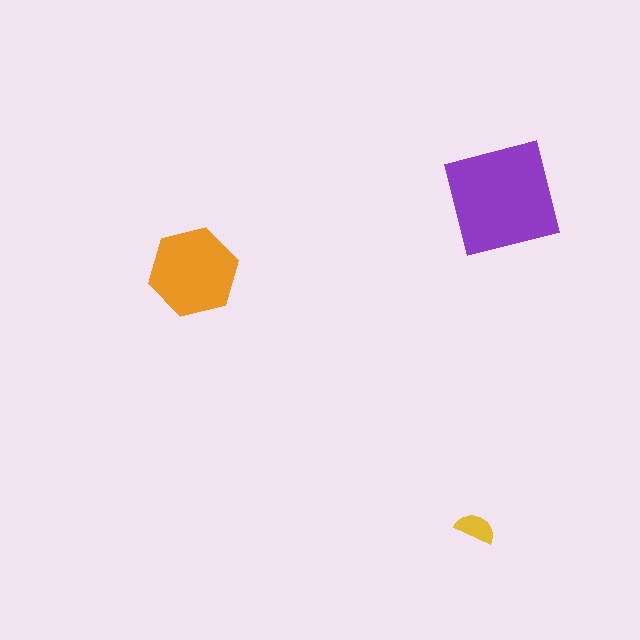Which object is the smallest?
The yellow semicircle.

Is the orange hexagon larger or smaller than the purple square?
Smaller.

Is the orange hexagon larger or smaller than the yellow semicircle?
Larger.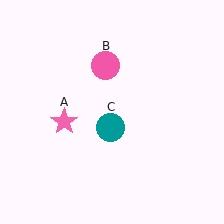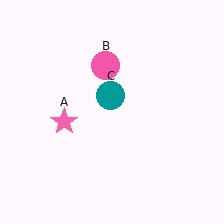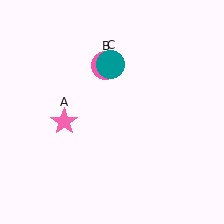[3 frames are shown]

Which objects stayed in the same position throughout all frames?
Pink star (object A) and pink circle (object B) remained stationary.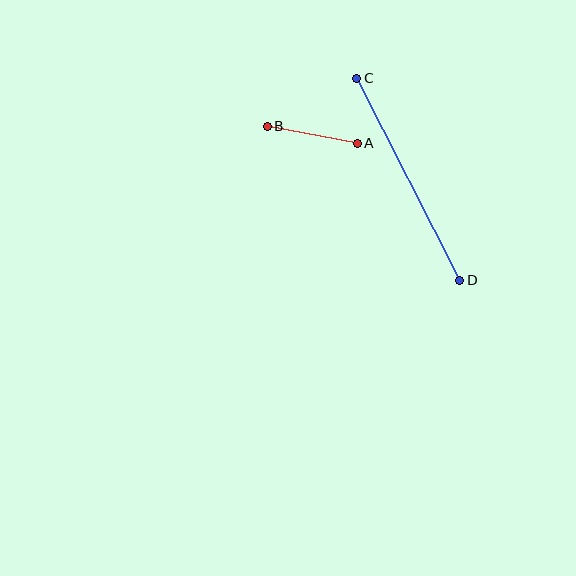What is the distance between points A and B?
The distance is approximately 92 pixels.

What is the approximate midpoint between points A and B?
The midpoint is at approximately (312, 135) pixels.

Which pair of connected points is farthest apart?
Points C and D are farthest apart.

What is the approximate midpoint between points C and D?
The midpoint is at approximately (408, 179) pixels.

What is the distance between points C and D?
The distance is approximately 227 pixels.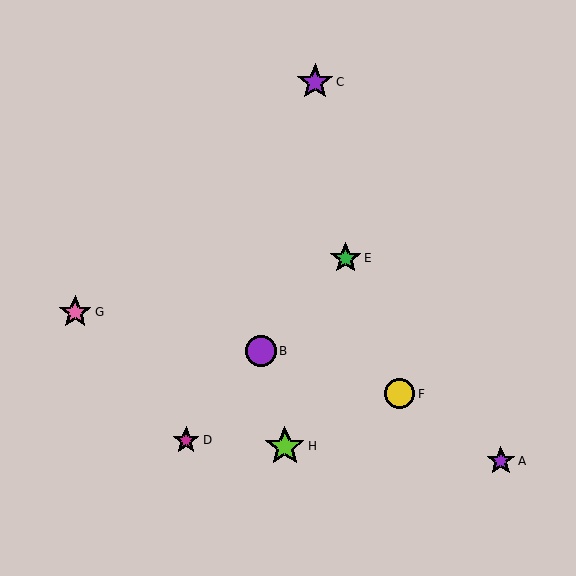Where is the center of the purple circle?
The center of the purple circle is at (261, 351).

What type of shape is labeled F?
Shape F is a yellow circle.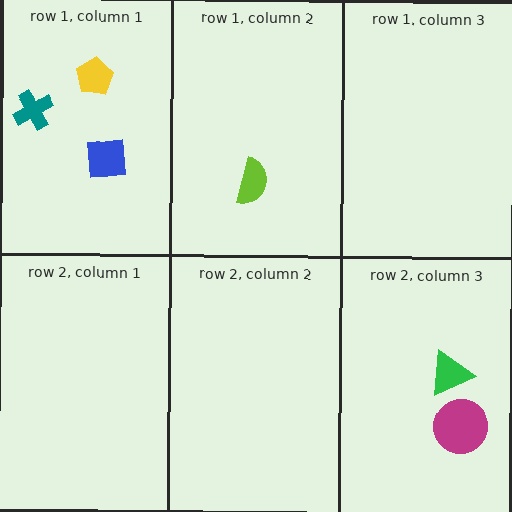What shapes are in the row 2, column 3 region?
The green triangle, the magenta circle.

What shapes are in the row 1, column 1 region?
The yellow pentagon, the teal cross, the blue square.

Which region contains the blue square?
The row 1, column 1 region.